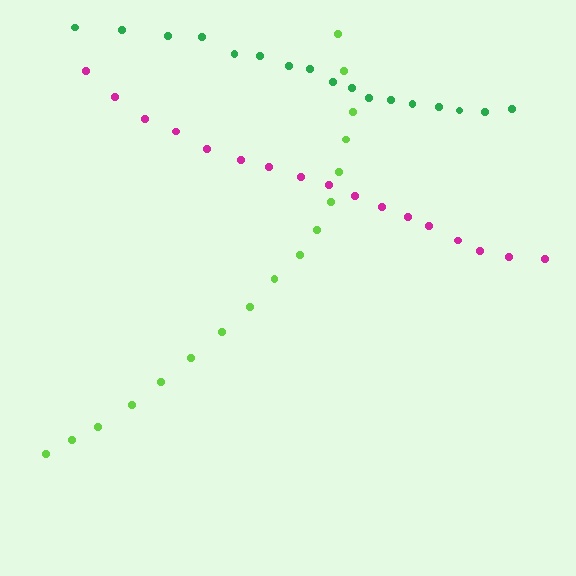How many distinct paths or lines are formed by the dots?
There are 3 distinct paths.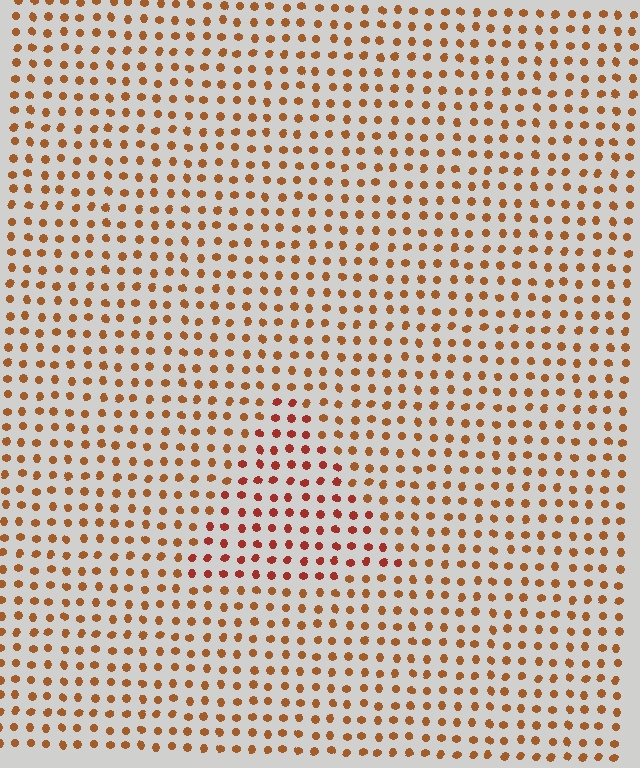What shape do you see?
I see a triangle.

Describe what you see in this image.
The image is filled with small brown elements in a uniform arrangement. A triangle-shaped region is visible where the elements are tinted to a slightly different hue, forming a subtle color boundary.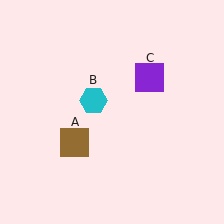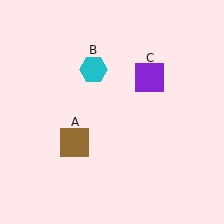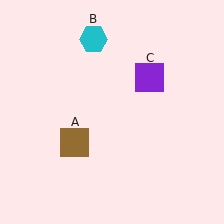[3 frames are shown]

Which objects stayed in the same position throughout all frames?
Brown square (object A) and purple square (object C) remained stationary.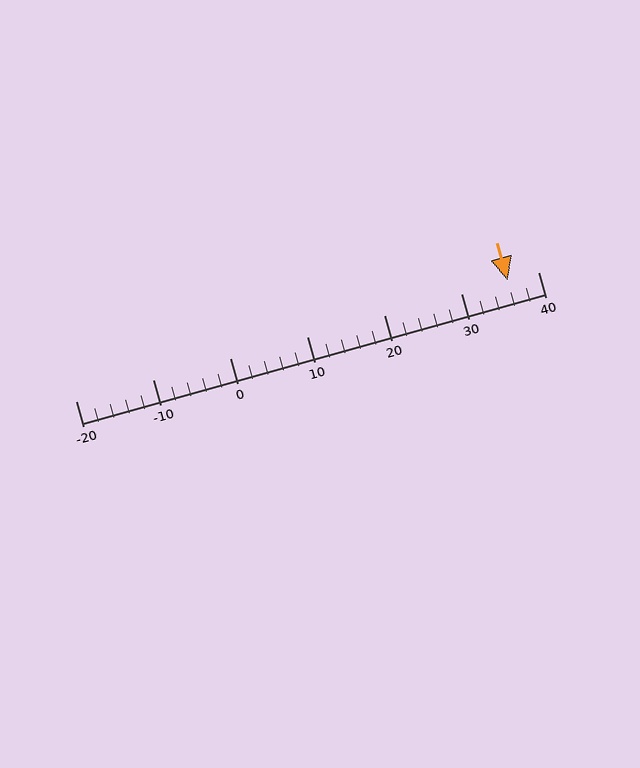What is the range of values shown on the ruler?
The ruler shows values from -20 to 40.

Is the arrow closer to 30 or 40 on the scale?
The arrow is closer to 40.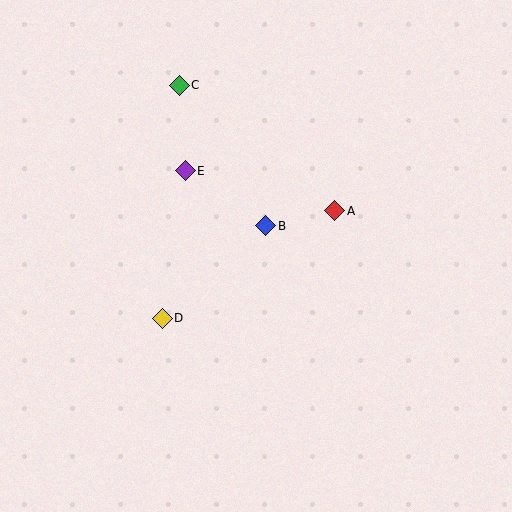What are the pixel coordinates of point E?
Point E is at (185, 171).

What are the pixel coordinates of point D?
Point D is at (162, 318).